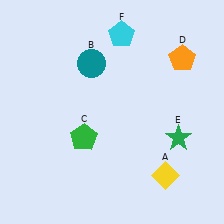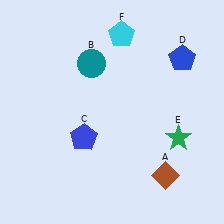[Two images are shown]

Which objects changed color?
A changed from yellow to brown. C changed from green to blue. D changed from orange to blue.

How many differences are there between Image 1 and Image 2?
There are 3 differences between the two images.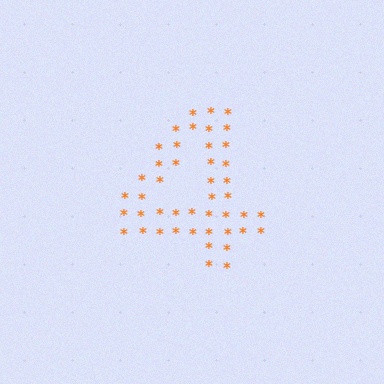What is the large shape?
The large shape is the digit 4.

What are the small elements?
The small elements are asterisks.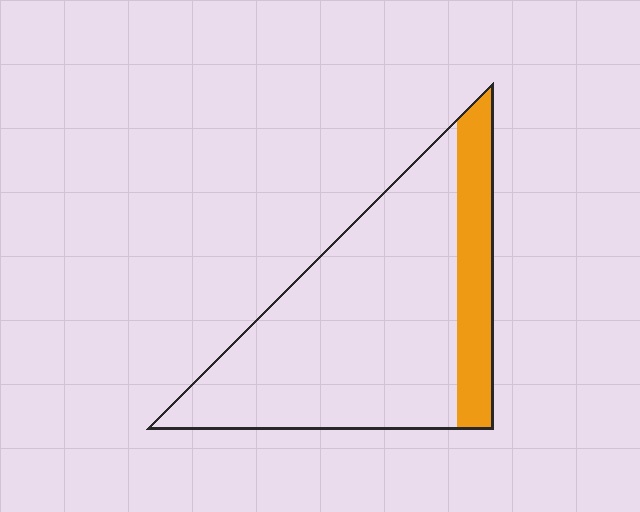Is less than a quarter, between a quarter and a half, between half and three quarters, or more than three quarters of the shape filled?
Less than a quarter.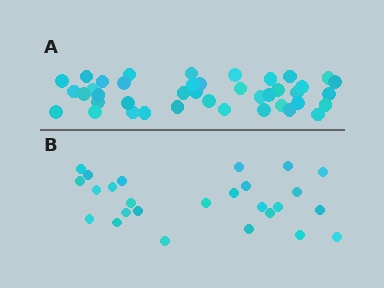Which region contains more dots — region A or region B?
Region A (the top region) has more dots.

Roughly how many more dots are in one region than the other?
Region A has approximately 15 more dots than region B.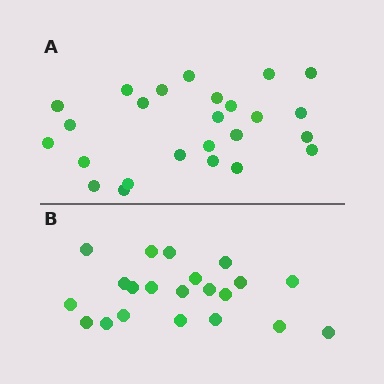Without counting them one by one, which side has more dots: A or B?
Region A (the top region) has more dots.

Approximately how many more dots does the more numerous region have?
Region A has about 4 more dots than region B.